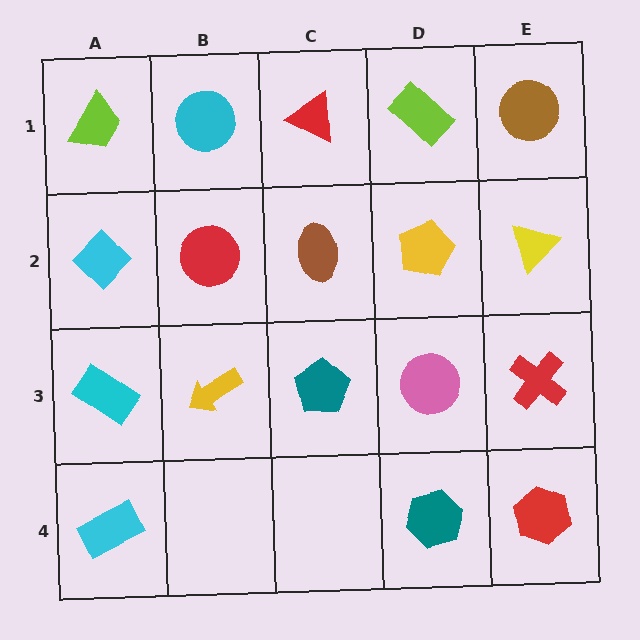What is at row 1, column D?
A lime rectangle.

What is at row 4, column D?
A teal hexagon.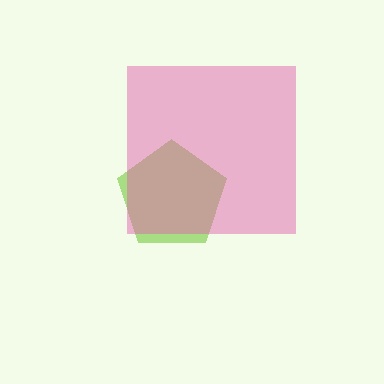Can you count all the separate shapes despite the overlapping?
Yes, there are 2 separate shapes.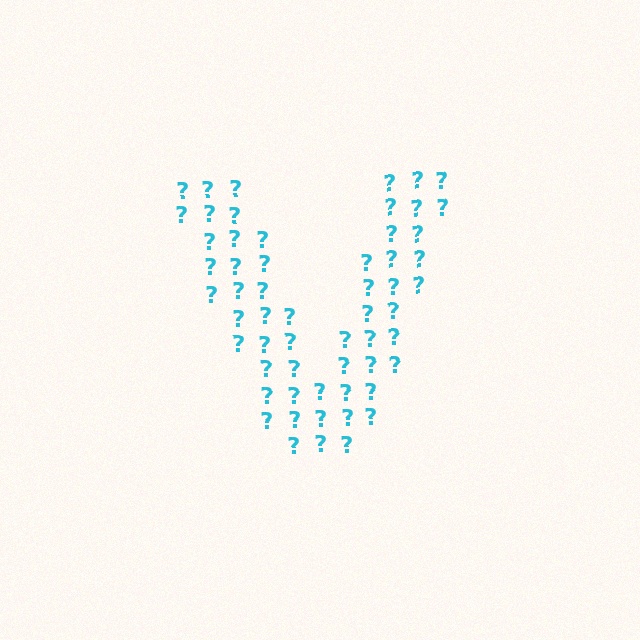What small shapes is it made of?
It is made of small question marks.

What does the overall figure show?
The overall figure shows the letter V.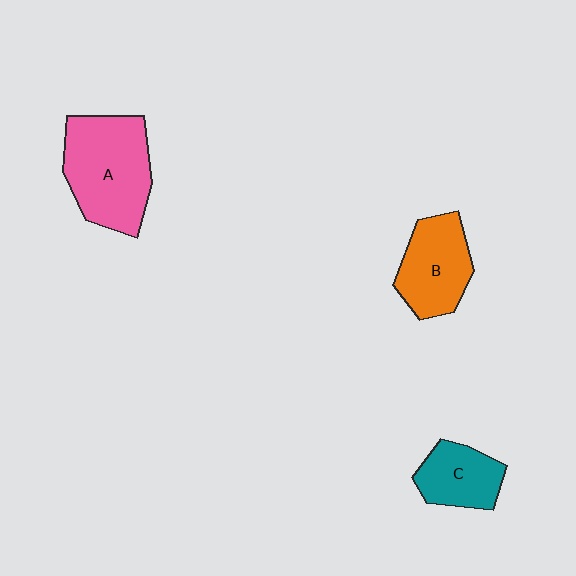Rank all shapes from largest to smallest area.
From largest to smallest: A (pink), B (orange), C (teal).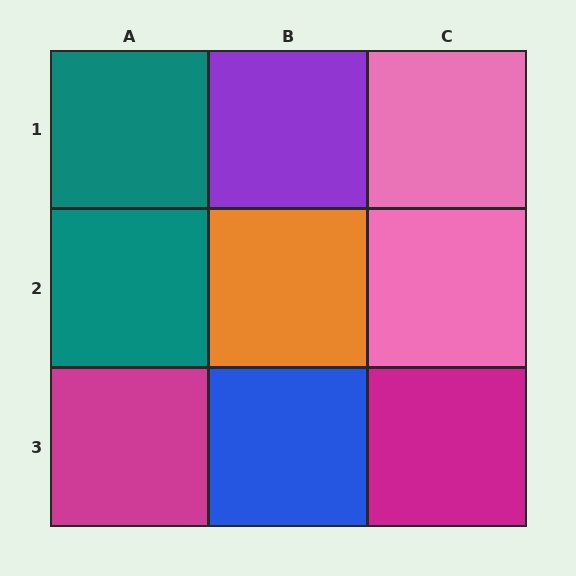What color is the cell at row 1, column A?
Teal.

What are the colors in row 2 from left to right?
Teal, orange, pink.